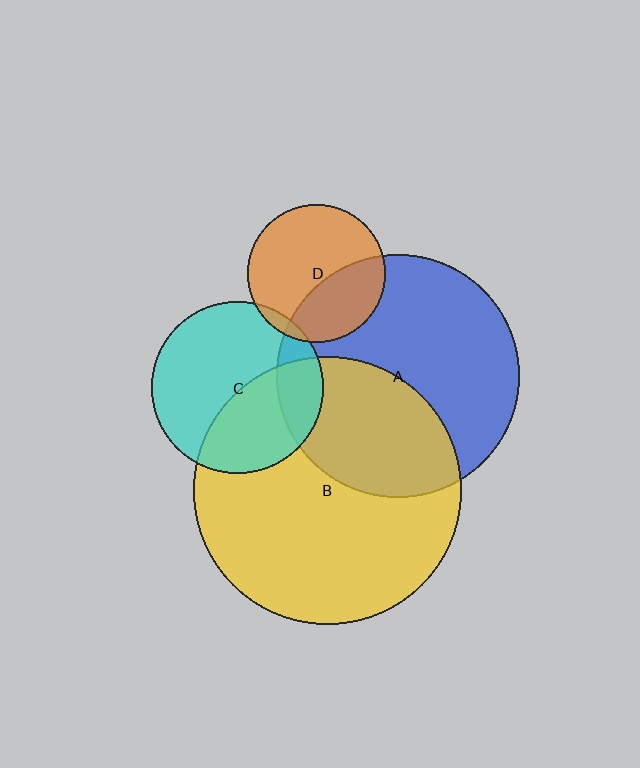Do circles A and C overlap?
Yes.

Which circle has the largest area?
Circle B (yellow).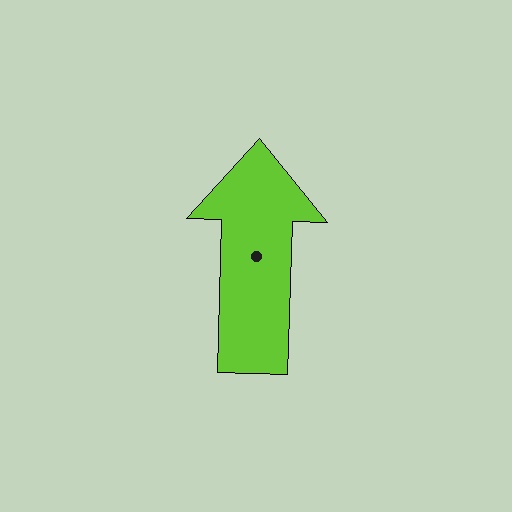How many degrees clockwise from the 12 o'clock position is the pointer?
Approximately 2 degrees.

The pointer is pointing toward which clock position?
Roughly 12 o'clock.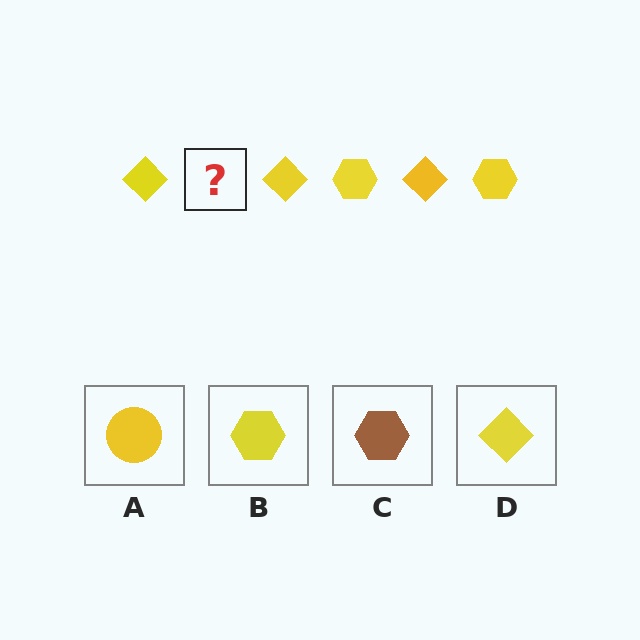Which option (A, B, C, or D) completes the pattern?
B.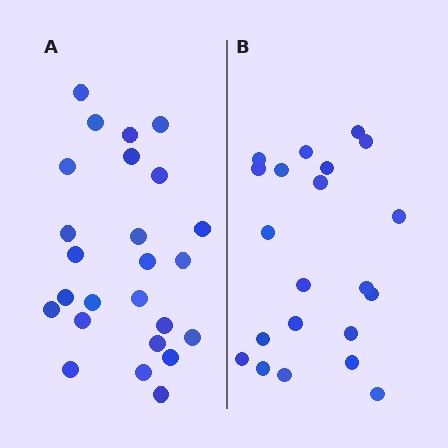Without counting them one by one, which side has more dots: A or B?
Region A (the left region) has more dots.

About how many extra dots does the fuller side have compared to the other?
Region A has about 4 more dots than region B.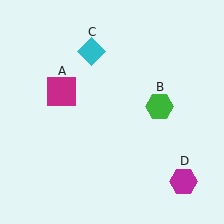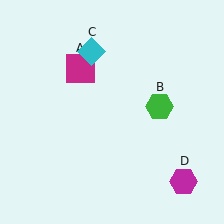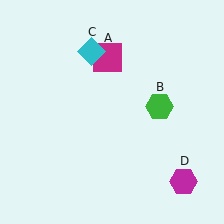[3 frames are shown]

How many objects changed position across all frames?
1 object changed position: magenta square (object A).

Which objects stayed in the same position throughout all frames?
Green hexagon (object B) and cyan diamond (object C) and magenta hexagon (object D) remained stationary.